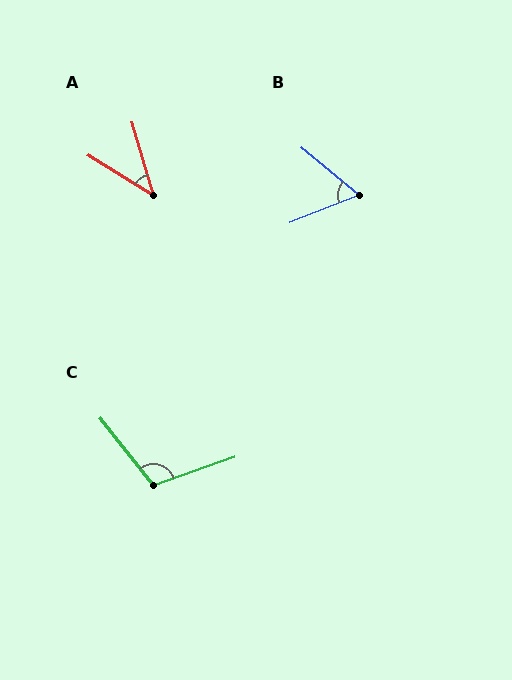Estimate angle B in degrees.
Approximately 61 degrees.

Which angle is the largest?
C, at approximately 109 degrees.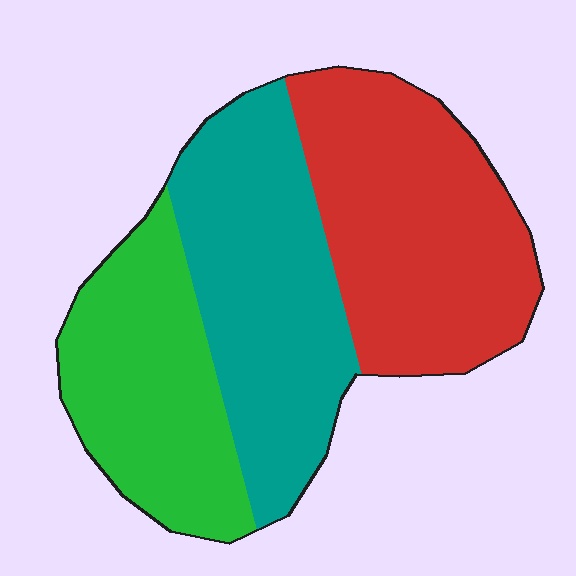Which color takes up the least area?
Green, at roughly 30%.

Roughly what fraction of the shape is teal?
Teal covers around 35% of the shape.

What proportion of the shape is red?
Red takes up about three eighths (3/8) of the shape.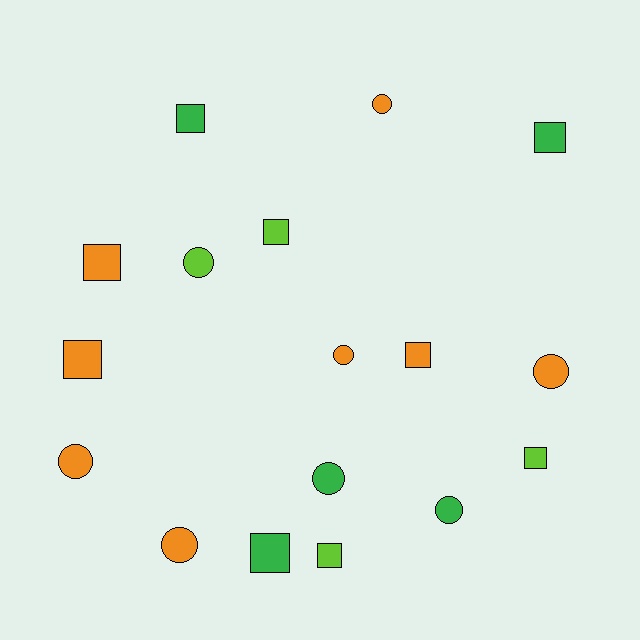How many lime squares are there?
There are 3 lime squares.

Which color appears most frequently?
Orange, with 8 objects.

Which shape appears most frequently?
Square, with 9 objects.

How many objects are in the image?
There are 17 objects.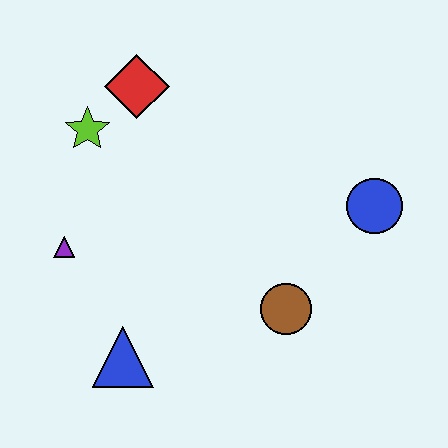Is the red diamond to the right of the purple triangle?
Yes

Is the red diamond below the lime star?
No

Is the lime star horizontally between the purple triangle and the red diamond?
Yes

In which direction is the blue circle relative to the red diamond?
The blue circle is to the right of the red diamond.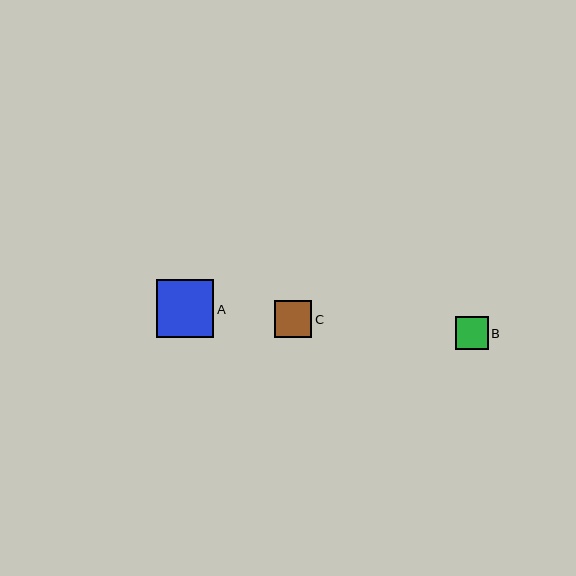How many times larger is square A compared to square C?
Square A is approximately 1.5 times the size of square C.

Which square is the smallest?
Square B is the smallest with a size of approximately 33 pixels.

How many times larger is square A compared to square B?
Square A is approximately 1.7 times the size of square B.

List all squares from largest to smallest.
From largest to smallest: A, C, B.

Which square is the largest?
Square A is the largest with a size of approximately 57 pixels.